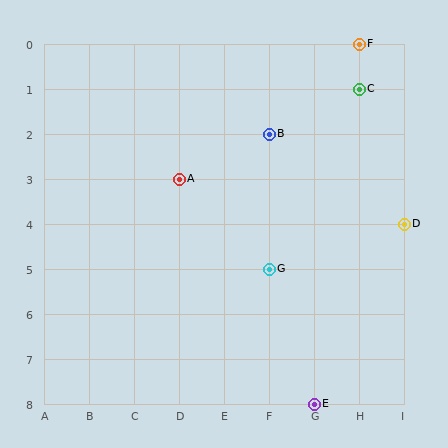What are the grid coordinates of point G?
Point G is at grid coordinates (F, 5).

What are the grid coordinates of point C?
Point C is at grid coordinates (H, 1).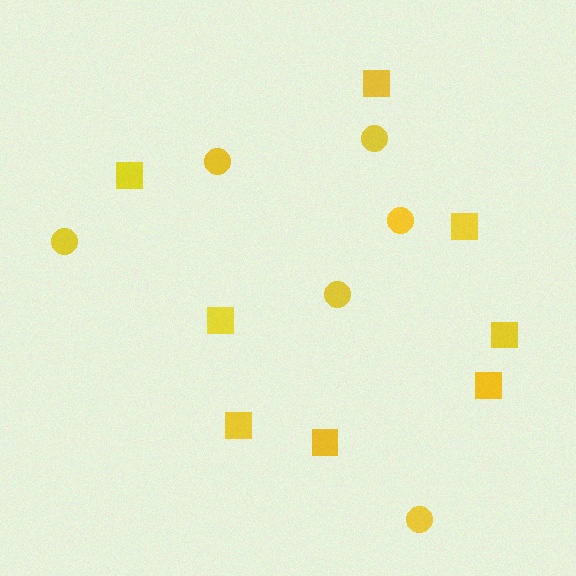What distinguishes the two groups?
There are 2 groups: one group of squares (8) and one group of circles (6).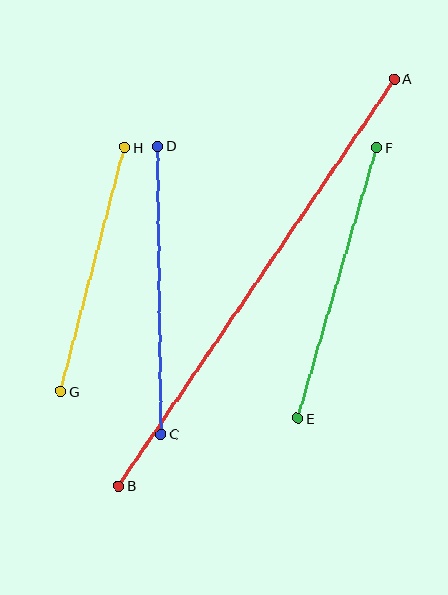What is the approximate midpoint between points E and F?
The midpoint is at approximately (337, 283) pixels.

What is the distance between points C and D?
The distance is approximately 288 pixels.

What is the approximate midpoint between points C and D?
The midpoint is at approximately (160, 290) pixels.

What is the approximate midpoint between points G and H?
The midpoint is at approximately (92, 270) pixels.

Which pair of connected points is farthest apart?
Points A and B are farthest apart.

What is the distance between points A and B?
The distance is approximately 492 pixels.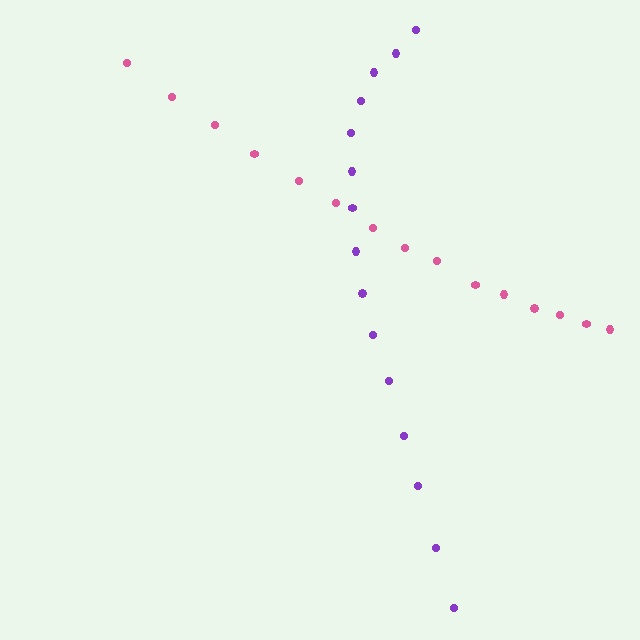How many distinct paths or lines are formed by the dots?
There are 2 distinct paths.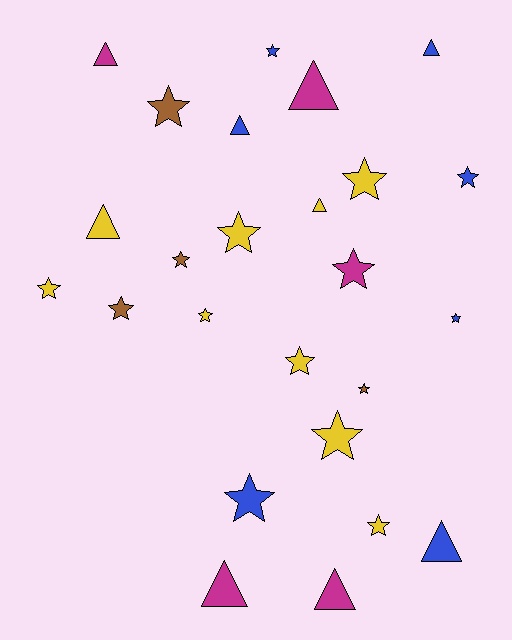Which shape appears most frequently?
Star, with 16 objects.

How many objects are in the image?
There are 25 objects.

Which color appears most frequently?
Yellow, with 9 objects.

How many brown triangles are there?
There are no brown triangles.